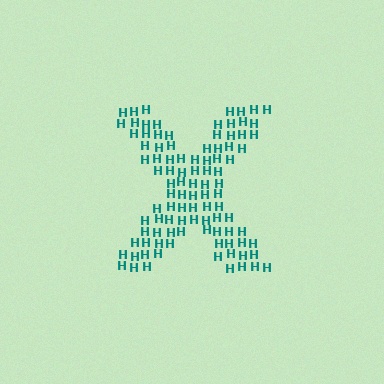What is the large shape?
The large shape is the letter X.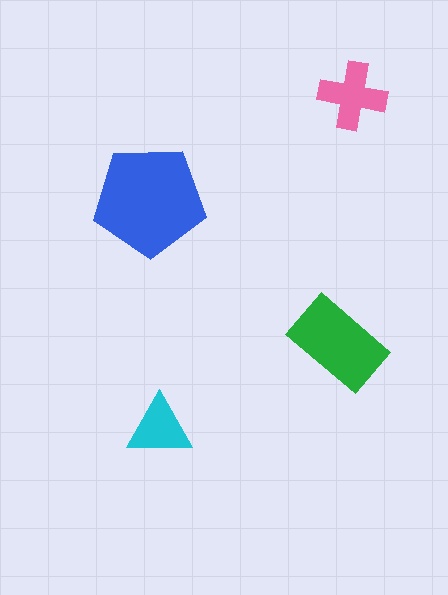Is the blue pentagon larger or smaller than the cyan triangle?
Larger.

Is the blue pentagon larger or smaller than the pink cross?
Larger.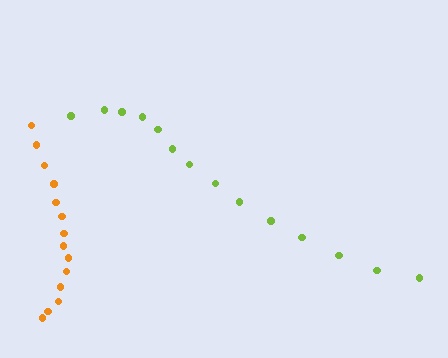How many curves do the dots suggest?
There are 2 distinct paths.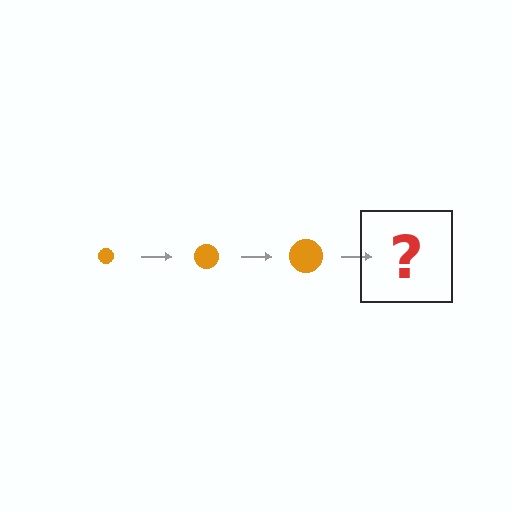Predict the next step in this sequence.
The next step is an orange circle, larger than the previous one.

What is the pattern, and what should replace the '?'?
The pattern is that the circle gets progressively larger each step. The '?' should be an orange circle, larger than the previous one.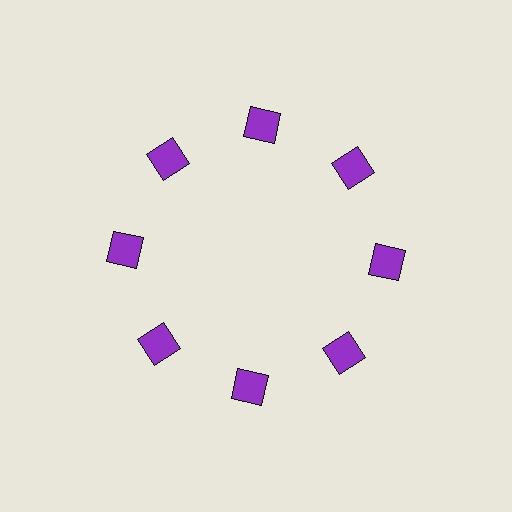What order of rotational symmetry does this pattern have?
This pattern has 8-fold rotational symmetry.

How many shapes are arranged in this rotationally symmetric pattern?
There are 8 shapes, arranged in 8 groups of 1.